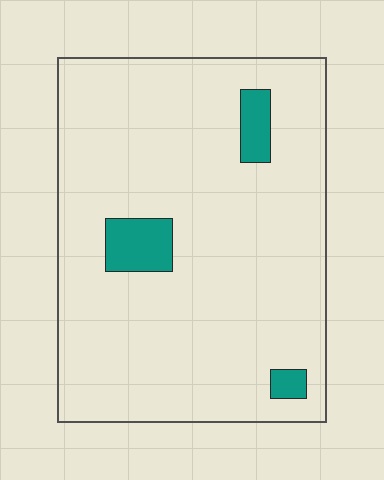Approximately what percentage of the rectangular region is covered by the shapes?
Approximately 5%.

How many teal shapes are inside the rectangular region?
3.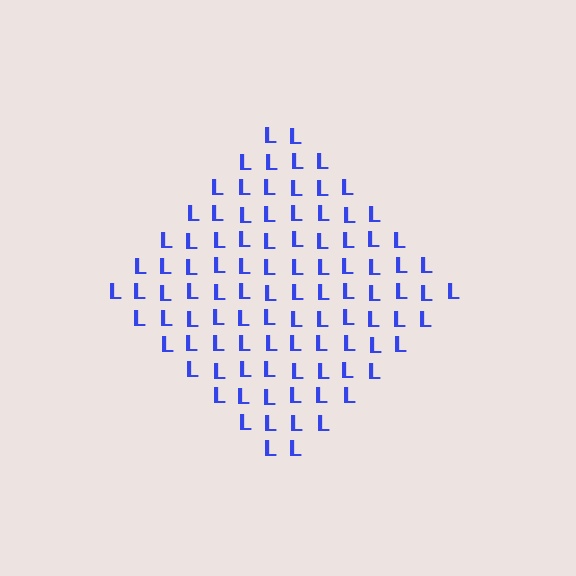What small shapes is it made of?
It is made of small letter L's.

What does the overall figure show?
The overall figure shows a diamond.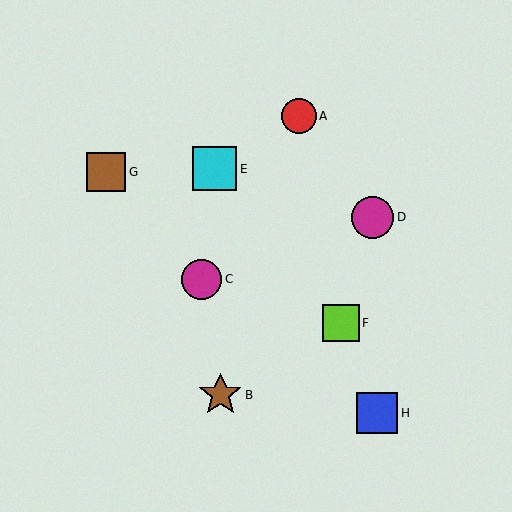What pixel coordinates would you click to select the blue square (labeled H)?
Click at (377, 413) to select the blue square H.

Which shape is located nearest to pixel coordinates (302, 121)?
The red circle (labeled A) at (299, 116) is nearest to that location.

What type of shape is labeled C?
Shape C is a magenta circle.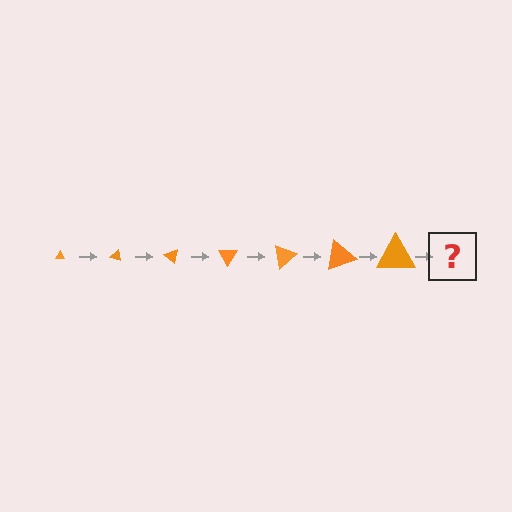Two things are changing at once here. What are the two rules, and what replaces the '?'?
The two rules are that the triangle grows larger each step and it rotates 20 degrees each step. The '?' should be a triangle, larger than the previous one and rotated 140 degrees from the start.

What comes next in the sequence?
The next element should be a triangle, larger than the previous one and rotated 140 degrees from the start.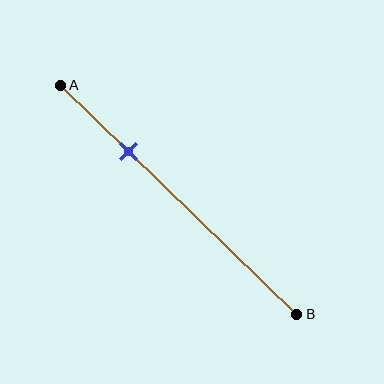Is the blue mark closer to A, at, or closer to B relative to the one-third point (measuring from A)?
The blue mark is closer to point A than the one-third point of segment AB.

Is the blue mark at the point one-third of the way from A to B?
No, the mark is at about 30% from A, not at the 33% one-third point.